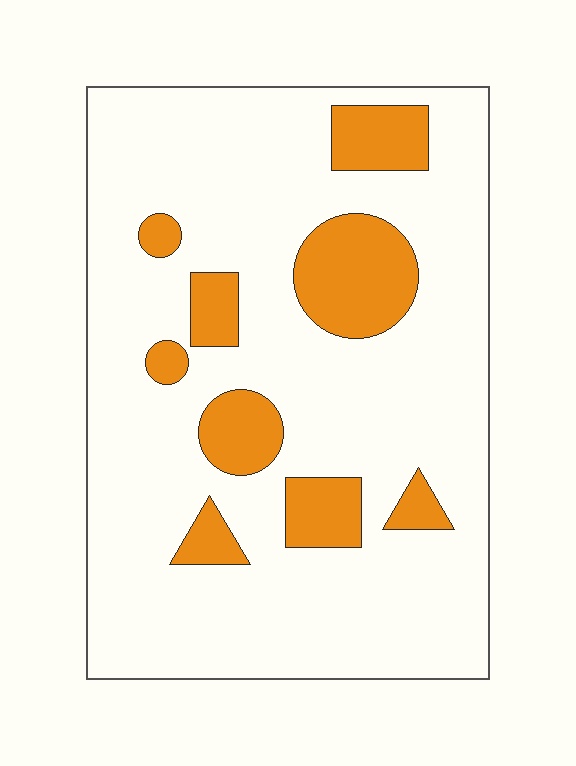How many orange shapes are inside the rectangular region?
9.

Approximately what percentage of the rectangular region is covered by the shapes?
Approximately 20%.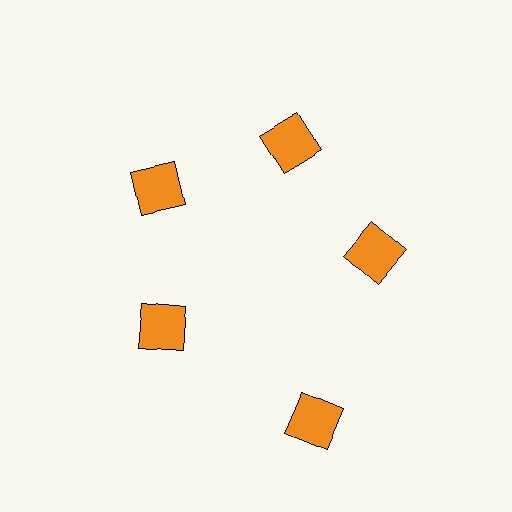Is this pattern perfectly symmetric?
No. The 5 orange squares are arranged in a ring, but one element near the 5 o'clock position is pushed outward from the center, breaking the 5-fold rotational symmetry.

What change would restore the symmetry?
The symmetry would be restored by moving it inward, back onto the ring so that all 5 squares sit at equal angles and equal distance from the center.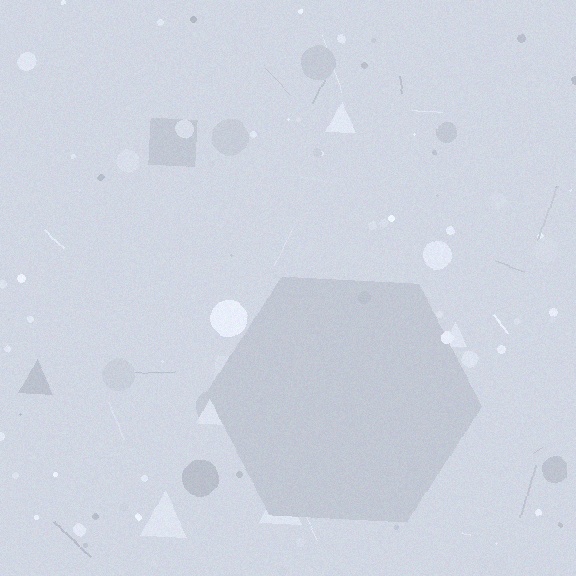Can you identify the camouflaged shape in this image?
The camouflaged shape is a hexagon.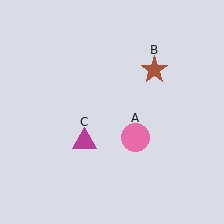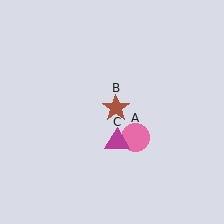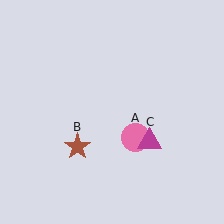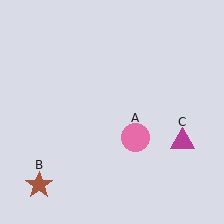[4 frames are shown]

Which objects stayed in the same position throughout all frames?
Pink circle (object A) remained stationary.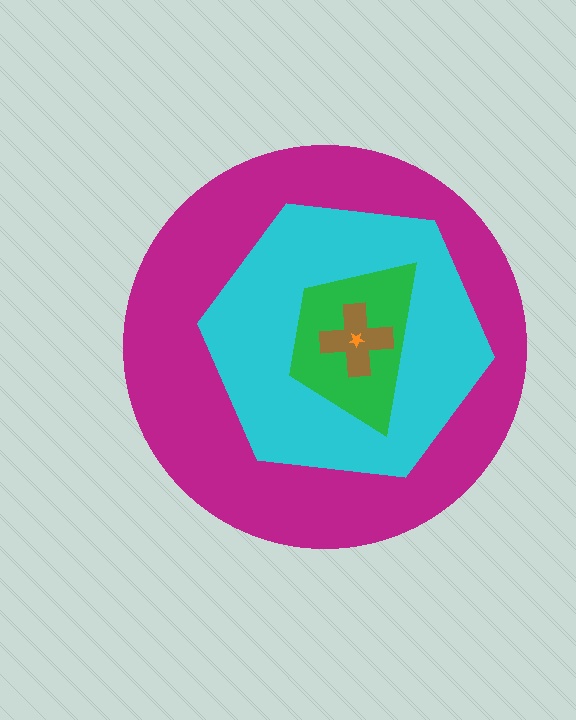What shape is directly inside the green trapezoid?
The brown cross.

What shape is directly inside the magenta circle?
The cyan hexagon.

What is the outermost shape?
The magenta circle.